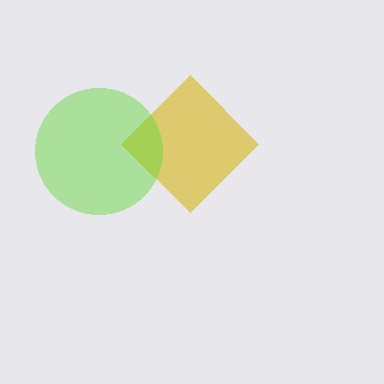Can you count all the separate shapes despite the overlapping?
Yes, there are 2 separate shapes.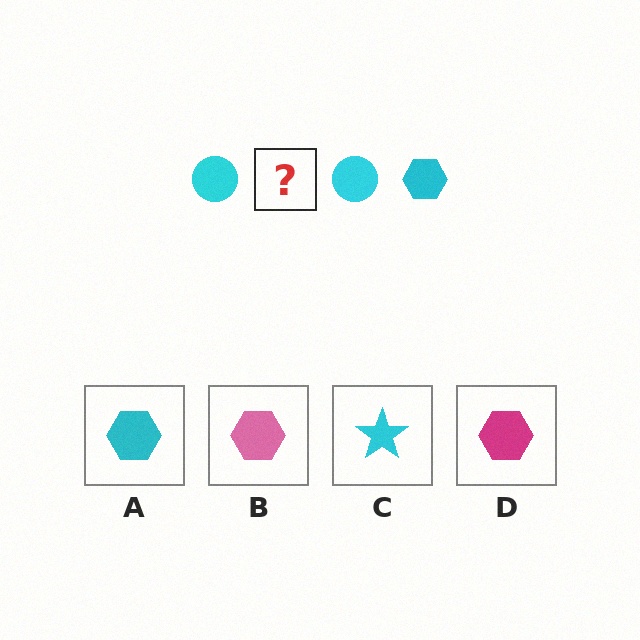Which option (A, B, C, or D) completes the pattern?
A.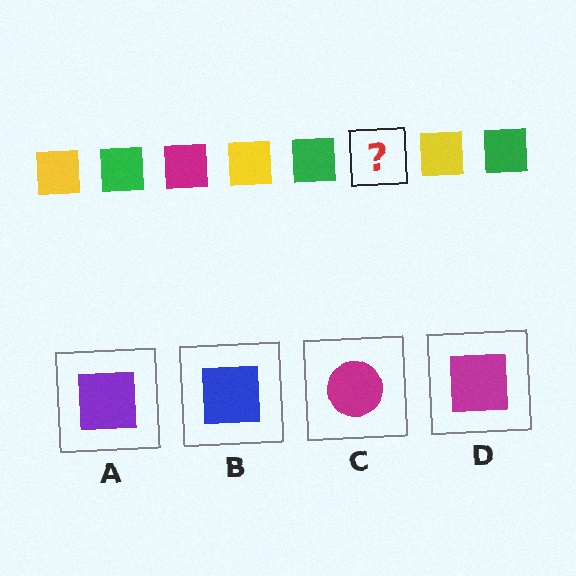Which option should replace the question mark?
Option D.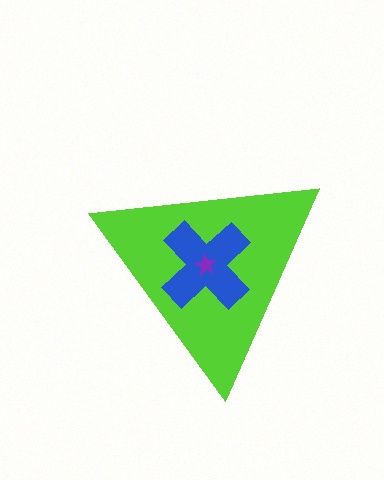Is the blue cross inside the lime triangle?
Yes.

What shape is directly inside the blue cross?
The purple star.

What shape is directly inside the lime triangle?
The blue cross.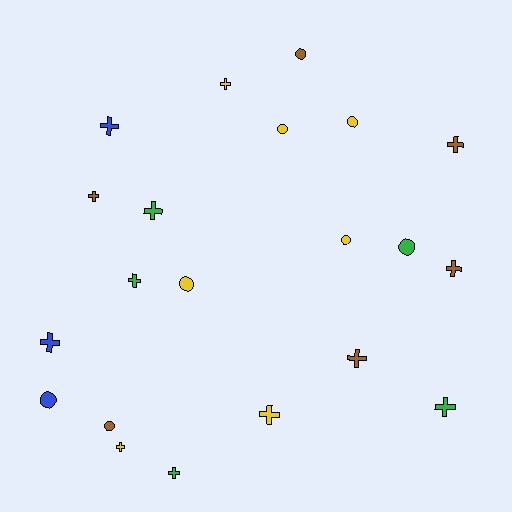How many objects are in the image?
There are 21 objects.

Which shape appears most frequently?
Cross, with 13 objects.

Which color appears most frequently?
Yellow, with 7 objects.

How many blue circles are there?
There is 1 blue circle.